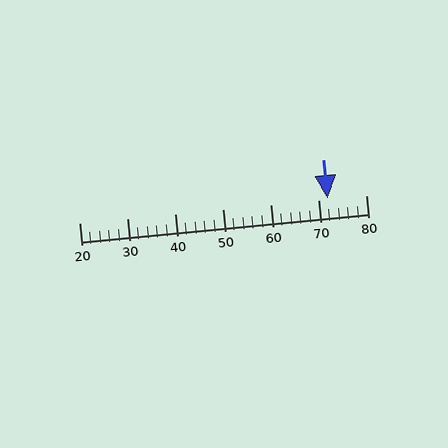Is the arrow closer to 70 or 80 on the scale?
The arrow is closer to 70.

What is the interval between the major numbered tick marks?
The major tick marks are spaced 10 units apart.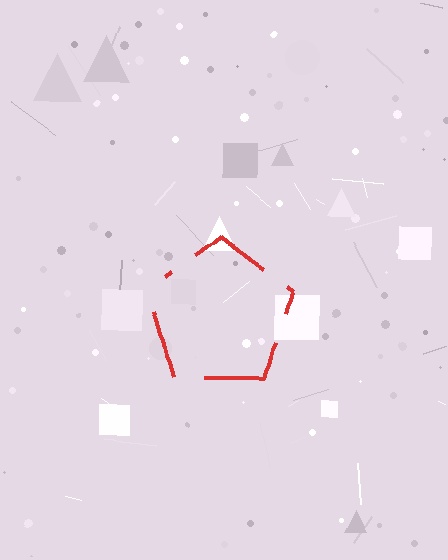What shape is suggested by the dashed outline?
The dashed outline suggests a pentagon.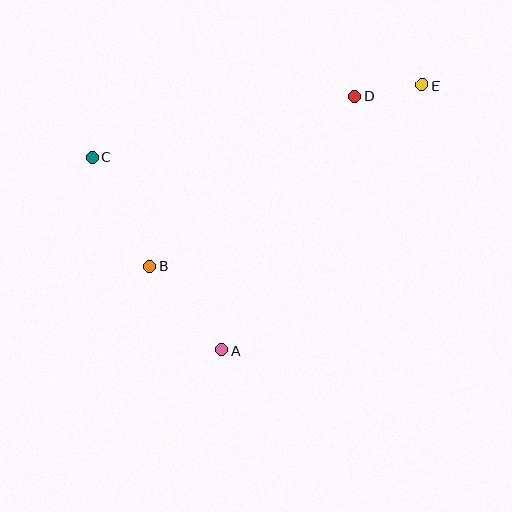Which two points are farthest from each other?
Points C and E are farthest from each other.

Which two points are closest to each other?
Points D and E are closest to each other.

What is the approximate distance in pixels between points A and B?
The distance between A and B is approximately 111 pixels.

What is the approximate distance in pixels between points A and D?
The distance between A and D is approximately 287 pixels.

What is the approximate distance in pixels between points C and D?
The distance between C and D is approximately 270 pixels.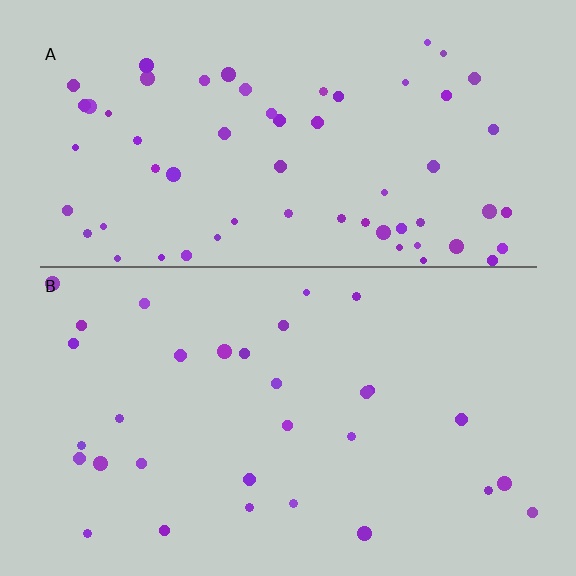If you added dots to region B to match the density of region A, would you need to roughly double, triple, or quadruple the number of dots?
Approximately double.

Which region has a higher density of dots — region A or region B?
A (the top).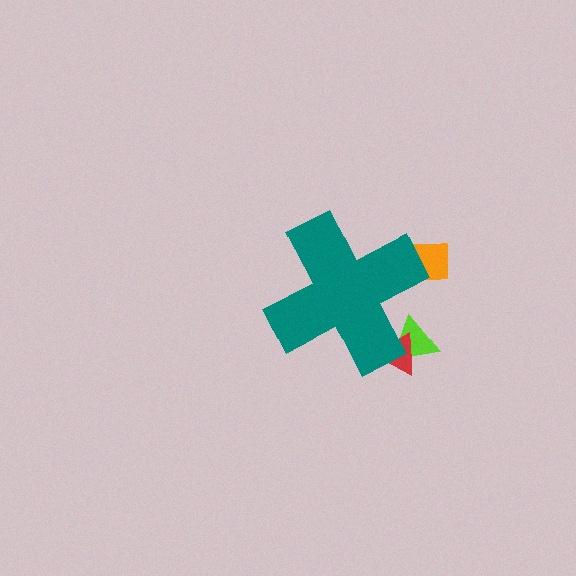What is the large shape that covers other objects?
A teal cross.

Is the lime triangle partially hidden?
Yes, the lime triangle is partially hidden behind the teal cross.